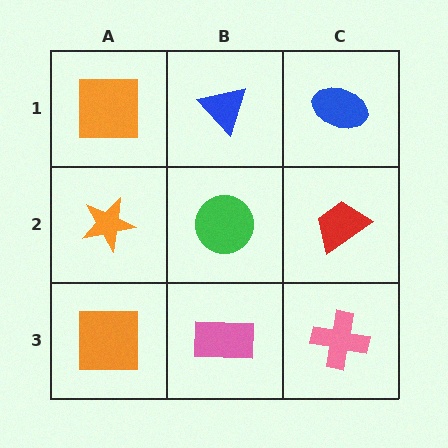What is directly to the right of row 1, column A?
A blue triangle.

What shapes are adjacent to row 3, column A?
An orange star (row 2, column A), a pink rectangle (row 3, column B).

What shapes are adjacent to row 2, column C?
A blue ellipse (row 1, column C), a pink cross (row 3, column C), a green circle (row 2, column B).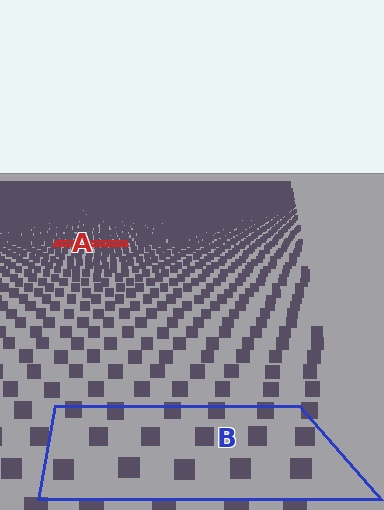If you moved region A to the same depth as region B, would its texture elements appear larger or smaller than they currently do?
They would appear larger. At a closer depth, the same texture elements are projected at a bigger on-screen size.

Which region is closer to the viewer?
Region B is closer. The texture elements there are larger and more spread out.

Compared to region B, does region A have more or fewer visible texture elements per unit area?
Region A has more texture elements per unit area — they are packed more densely because it is farther away.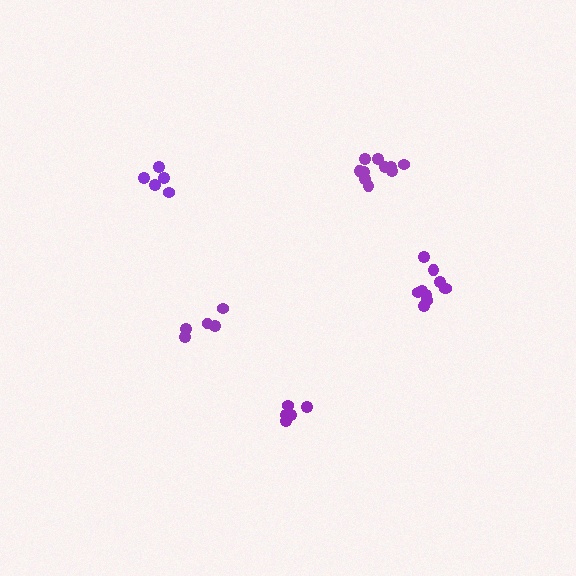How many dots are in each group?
Group 1: 10 dots, Group 2: 5 dots, Group 3: 5 dots, Group 4: 10 dots, Group 5: 5 dots (35 total).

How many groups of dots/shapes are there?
There are 5 groups.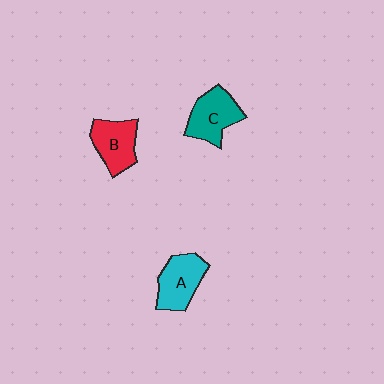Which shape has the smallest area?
Shape B (red).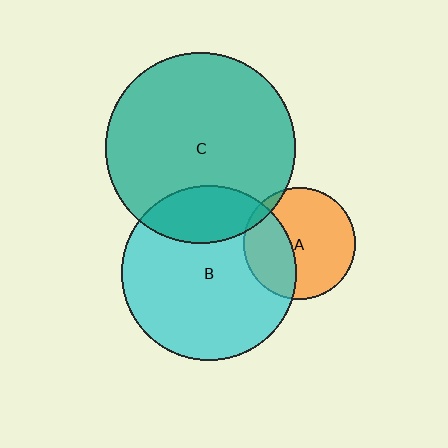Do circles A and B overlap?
Yes.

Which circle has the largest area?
Circle C (teal).